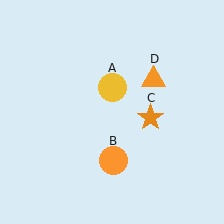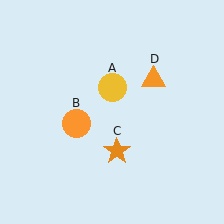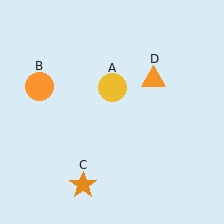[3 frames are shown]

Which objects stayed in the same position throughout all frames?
Yellow circle (object A) and orange triangle (object D) remained stationary.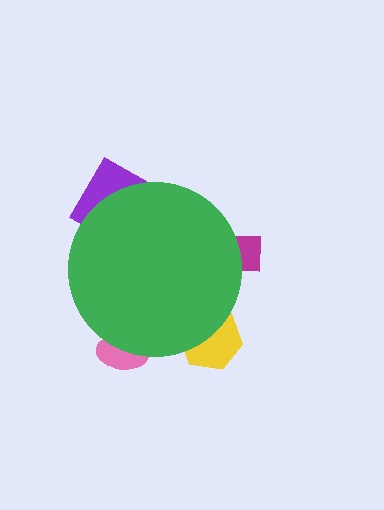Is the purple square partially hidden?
Yes, the purple square is partially hidden behind the green circle.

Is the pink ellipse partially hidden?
Yes, the pink ellipse is partially hidden behind the green circle.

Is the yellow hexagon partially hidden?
Yes, the yellow hexagon is partially hidden behind the green circle.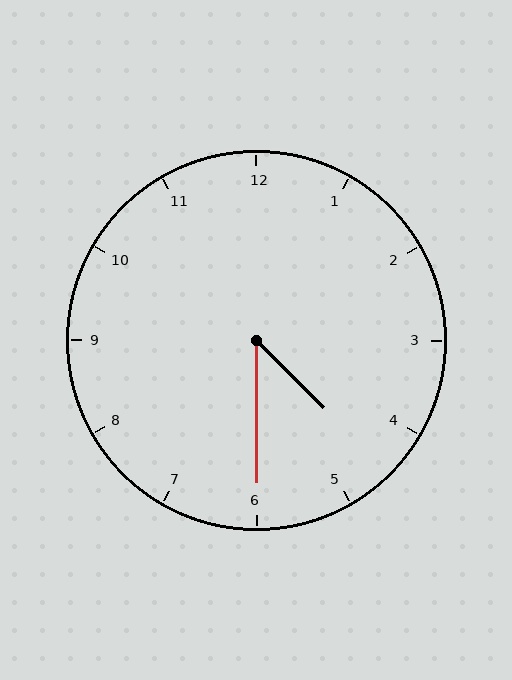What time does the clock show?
4:30.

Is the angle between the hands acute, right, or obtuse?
It is acute.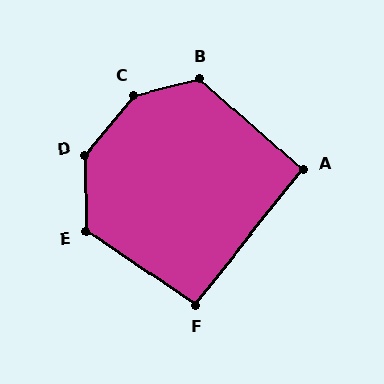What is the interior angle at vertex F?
Approximately 94 degrees (approximately right).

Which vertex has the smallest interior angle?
A, at approximately 93 degrees.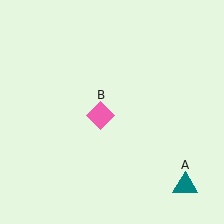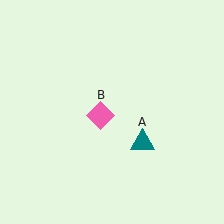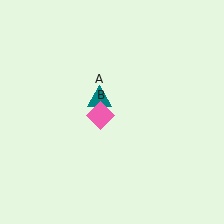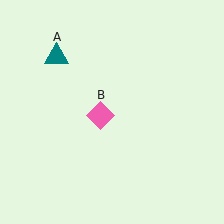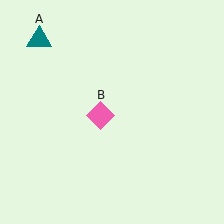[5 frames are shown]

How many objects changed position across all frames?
1 object changed position: teal triangle (object A).